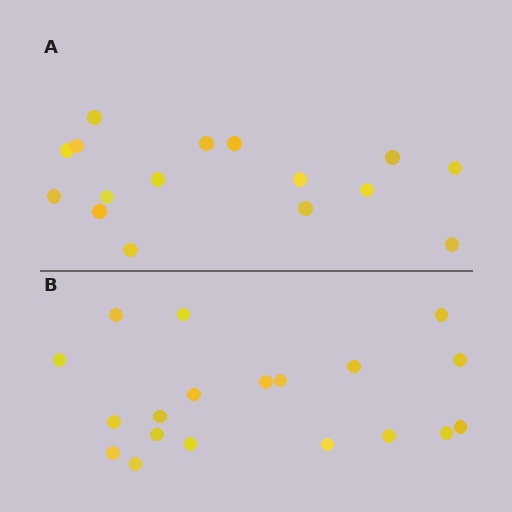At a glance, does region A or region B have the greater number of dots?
Region B (the bottom region) has more dots.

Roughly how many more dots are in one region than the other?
Region B has just a few more — roughly 2 or 3 more dots than region A.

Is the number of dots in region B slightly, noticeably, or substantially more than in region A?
Region B has only slightly more — the two regions are fairly close. The ratio is roughly 1.2 to 1.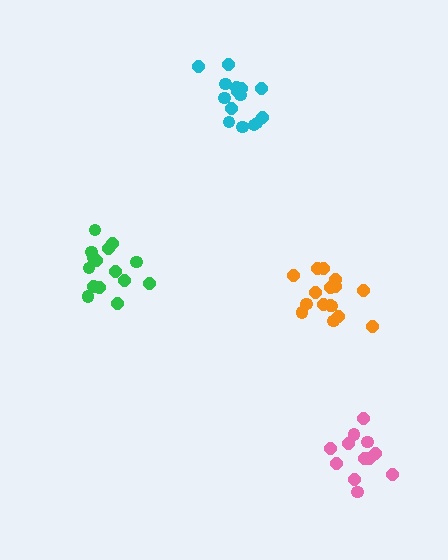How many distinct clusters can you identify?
There are 4 distinct clusters.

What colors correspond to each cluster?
The clusters are colored: green, cyan, pink, orange.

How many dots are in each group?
Group 1: 15 dots, Group 2: 15 dots, Group 3: 12 dots, Group 4: 16 dots (58 total).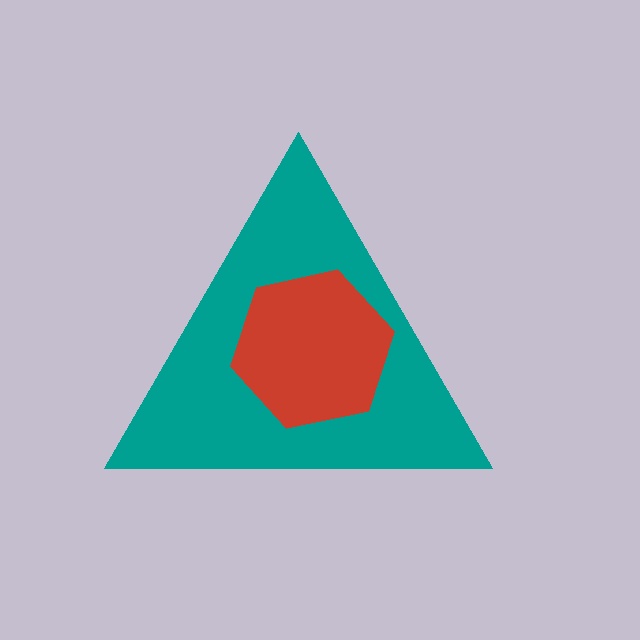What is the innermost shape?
The red hexagon.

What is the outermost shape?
The teal triangle.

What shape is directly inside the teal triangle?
The red hexagon.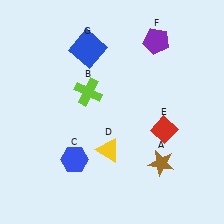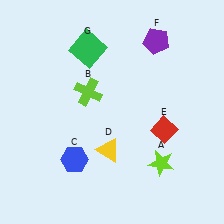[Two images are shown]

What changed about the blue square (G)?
In Image 1, G is blue. In Image 2, it changed to green.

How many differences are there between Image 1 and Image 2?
There are 2 differences between the two images.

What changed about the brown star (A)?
In Image 1, A is brown. In Image 2, it changed to lime.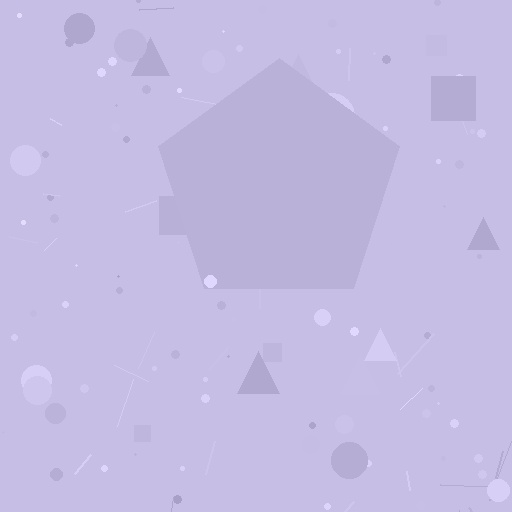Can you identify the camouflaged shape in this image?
The camouflaged shape is a pentagon.